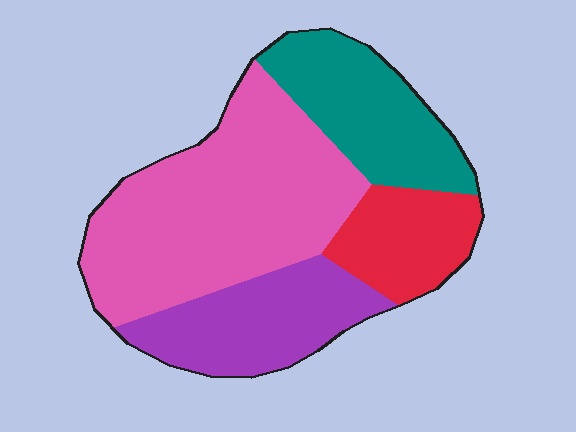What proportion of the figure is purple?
Purple covers 21% of the figure.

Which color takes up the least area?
Red, at roughly 15%.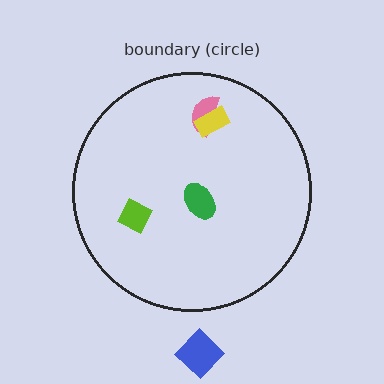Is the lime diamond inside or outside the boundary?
Inside.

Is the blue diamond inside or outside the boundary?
Outside.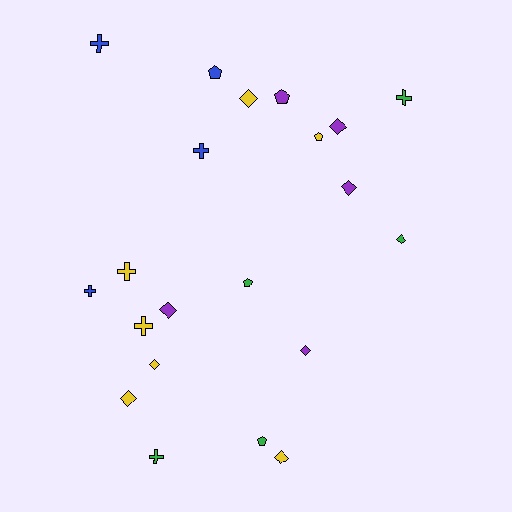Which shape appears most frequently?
Diamond, with 9 objects.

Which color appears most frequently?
Yellow, with 7 objects.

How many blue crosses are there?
There are 3 blue crosses.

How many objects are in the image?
There are 21 objects.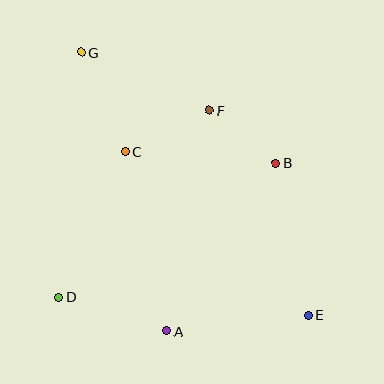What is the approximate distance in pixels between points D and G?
The distance between D and G is approximately 246 pixels.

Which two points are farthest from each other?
Points E and G are farthest from each other.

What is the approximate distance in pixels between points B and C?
The distance between B and C is approximately 151 pixels.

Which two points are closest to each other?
Points B and F are closest to each other.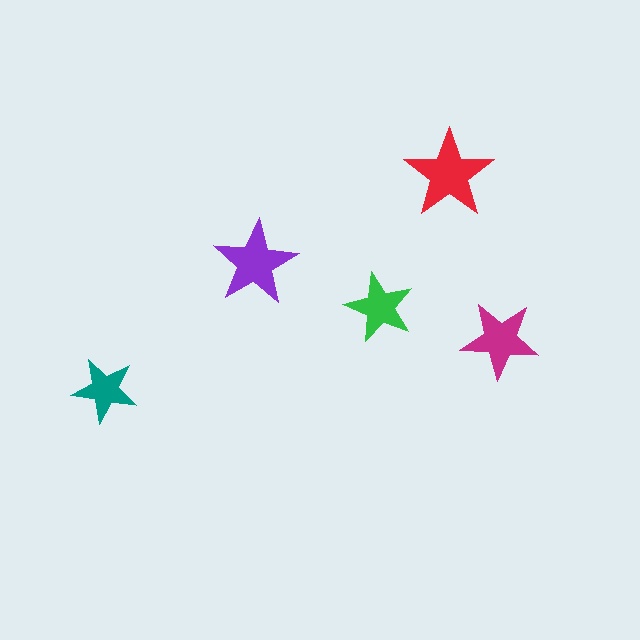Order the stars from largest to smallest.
the red one, the purple one, the magenta one, the green one, the teal one.